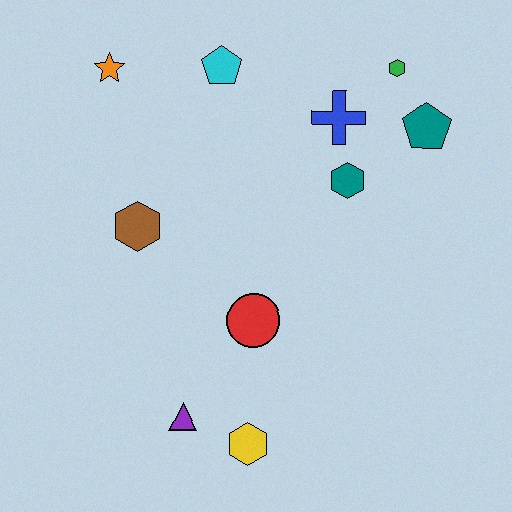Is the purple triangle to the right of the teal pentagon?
No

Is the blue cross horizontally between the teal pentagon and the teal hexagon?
No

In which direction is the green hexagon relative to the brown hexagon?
The green hexagon is to the right of the brown hexagon.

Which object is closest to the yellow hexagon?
The purple triangle is closest to the yellow hexagon.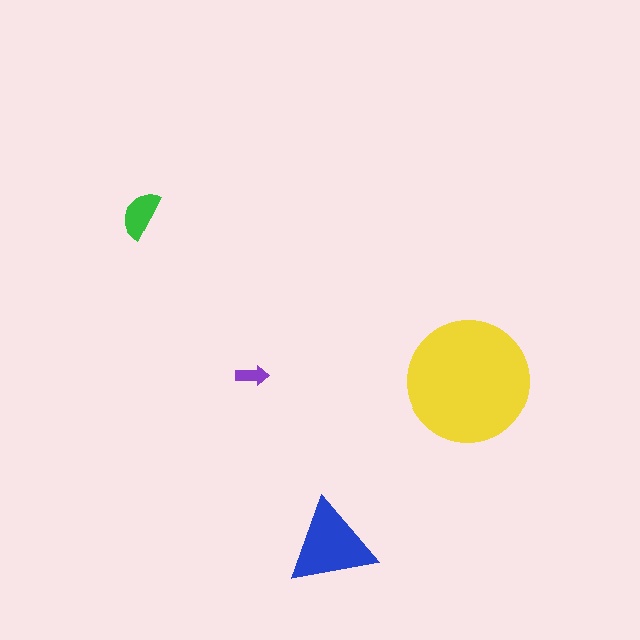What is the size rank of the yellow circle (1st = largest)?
1st.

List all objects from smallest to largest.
The purple arrow, the green semicircle, the blue triangle, the yellow circle.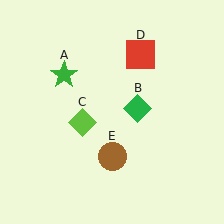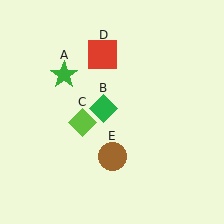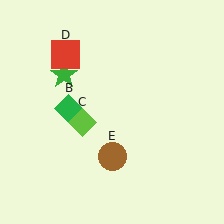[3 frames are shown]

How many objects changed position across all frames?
2 objects changed position: green diamond (object B), red square (object D).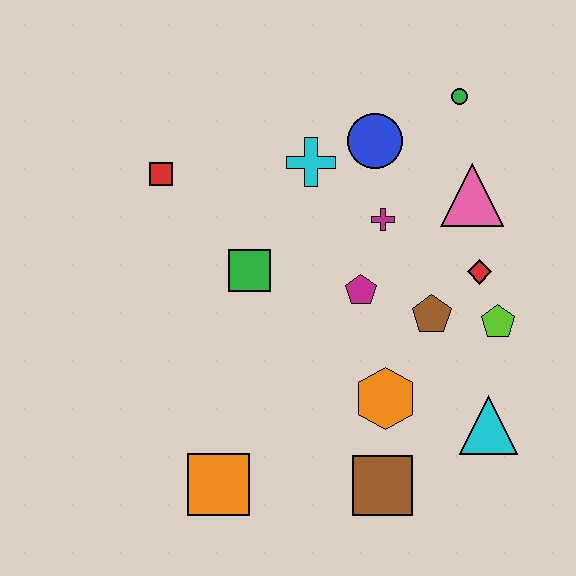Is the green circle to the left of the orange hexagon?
No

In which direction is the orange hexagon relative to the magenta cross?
The orange hexagon is below the magenta cross.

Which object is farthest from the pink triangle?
The orange square is farthest from the pink triangle.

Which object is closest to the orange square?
The brown square is closest to the orange square.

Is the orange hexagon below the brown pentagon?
Yes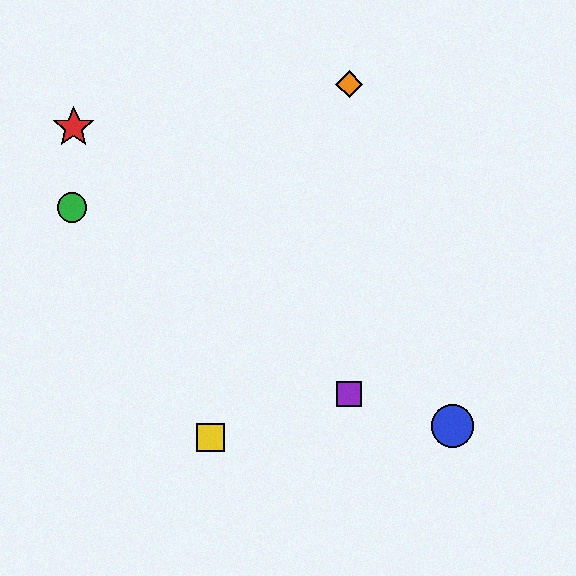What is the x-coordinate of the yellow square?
The yellow square is at x≈210.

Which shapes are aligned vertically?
The purple square, the orange diamond are aligned vertically.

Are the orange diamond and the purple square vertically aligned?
Yes, both are at x≈349.